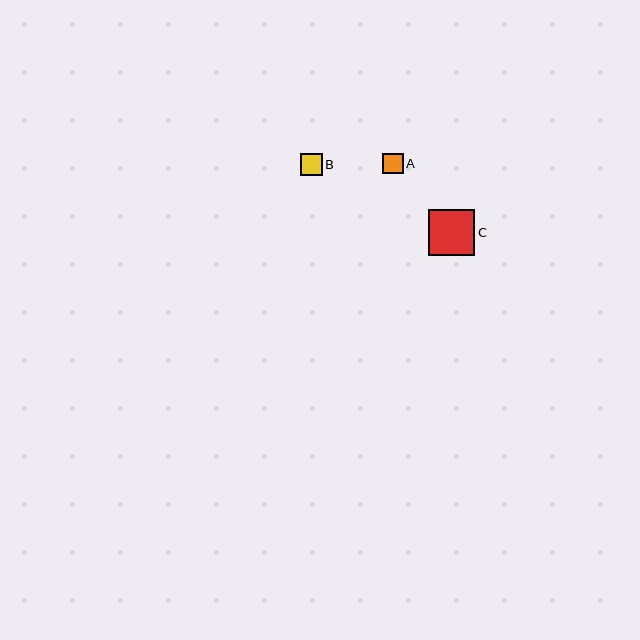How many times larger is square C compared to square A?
Square C is approximately 2.3 times the size of square A.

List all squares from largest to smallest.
From largest to smallest: C, B, A.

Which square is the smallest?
Square A is the smallest with a size of approximately 20 pixels.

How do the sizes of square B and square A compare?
Square B and square A are approximately the same size.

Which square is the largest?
Square C is the largest with a size of approximately 46 pixels.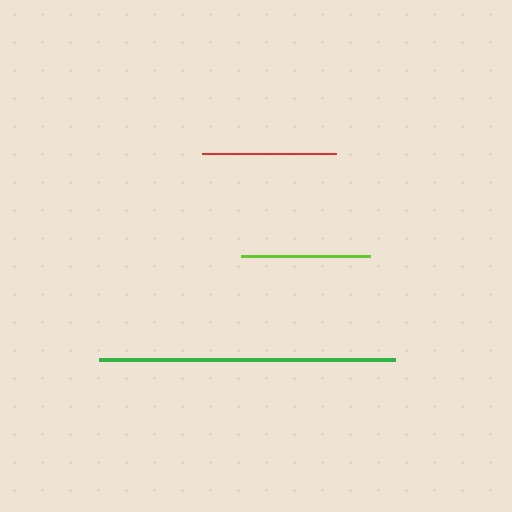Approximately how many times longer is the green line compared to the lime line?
The green line is approximately 2.3 times the length of the lime line.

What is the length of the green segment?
The green segment is approximately 296 pixels long.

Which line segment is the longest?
The green line is the longest at approximately 296 pixels.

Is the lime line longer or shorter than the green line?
The green line is longer than the lime line.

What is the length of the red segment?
The red segment is approximately 134 pixels long.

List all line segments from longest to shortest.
From longest to shortest: green, red, lime.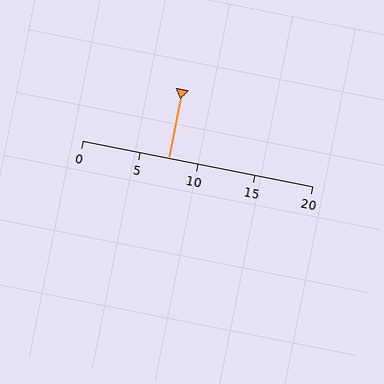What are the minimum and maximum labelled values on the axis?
The axis runs from 0 to 20.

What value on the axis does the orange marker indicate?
The marker indicates approximately 7.5.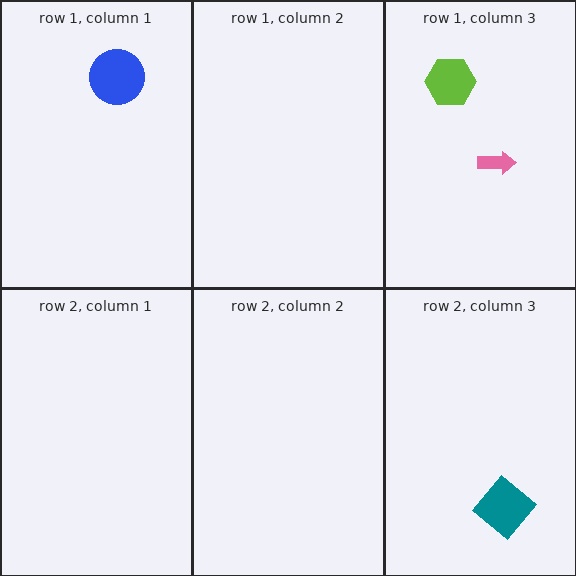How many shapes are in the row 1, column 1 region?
1.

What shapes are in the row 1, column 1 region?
The blue circle.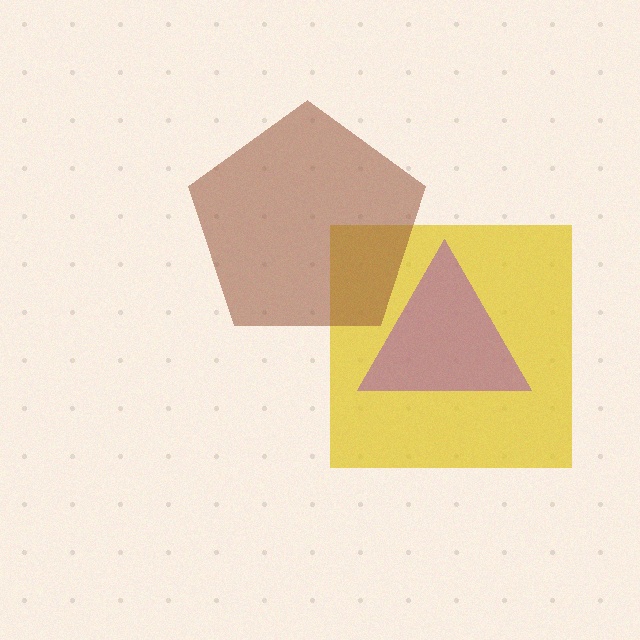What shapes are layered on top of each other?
The layered shapes are: a yellow square, a brown pentagon, a purple triangle.